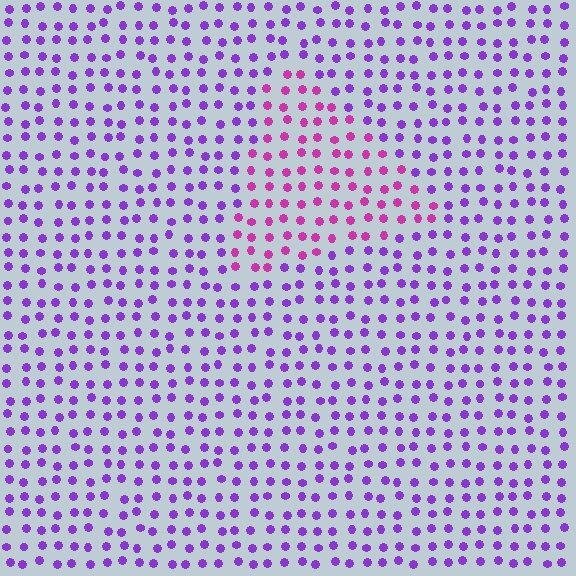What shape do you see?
I see a triangle.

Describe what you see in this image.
The image is filled with small purple elements in a uniform arrangement. A triangle-shaped region is visible where the elements are tinted to a slightly different hue, forming a subtle color boundary.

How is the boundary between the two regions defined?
The boundary is defined purely by a slight shift in hue (about 40 degrees). Spacing, size, and orientation are identical on both sides.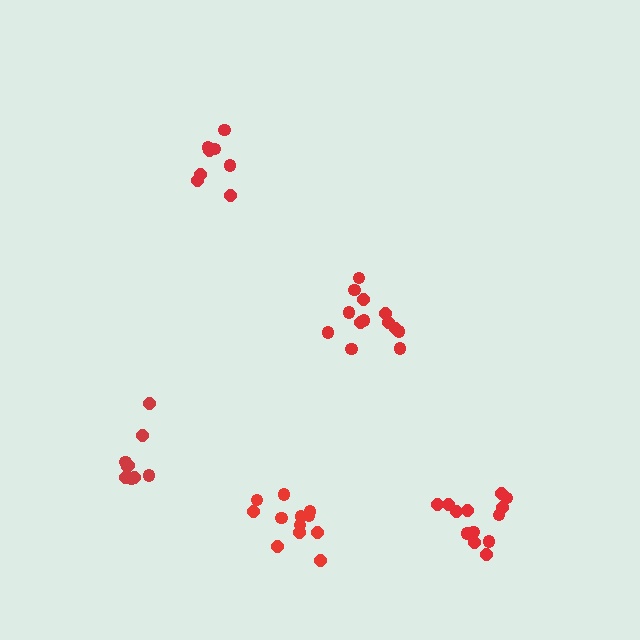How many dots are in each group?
Group 1: 8 dots, Group 2: 12 dots, Group 3: 9 dots, Group 4: 13 dots, Group 5: 14 dots (56 total).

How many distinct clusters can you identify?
There are 5 distinct clusters.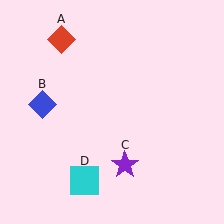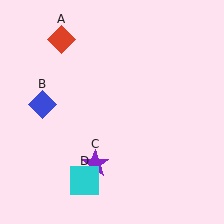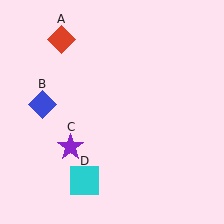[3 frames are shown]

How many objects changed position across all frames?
1 object changed position: purple star (object C).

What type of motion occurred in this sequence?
The purple star (object C) rotated clockwise around the center of the scene.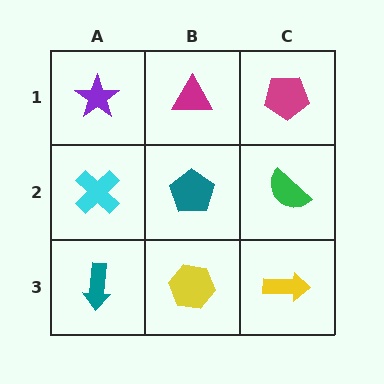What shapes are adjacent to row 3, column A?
A cyan cross (row 2, column A), a yellow hexagon (row 3, column B).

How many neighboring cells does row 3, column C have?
2.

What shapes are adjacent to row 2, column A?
A purple star (row 1, column A), a teal arrow (row 3, column A), a teal pentagon (row 2, column B).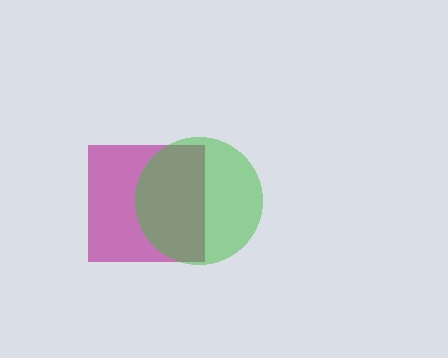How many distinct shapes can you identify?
There are 2 distinct shapes: a magenta square, a green circle.